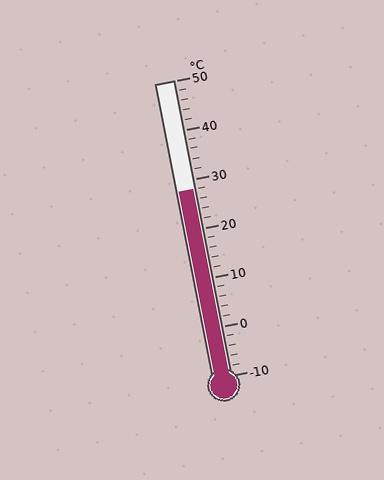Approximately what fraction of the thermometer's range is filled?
The thermometer is filled to approximately 65% of its range.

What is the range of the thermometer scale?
The thermometer scale ranges from -10°C to 50°C.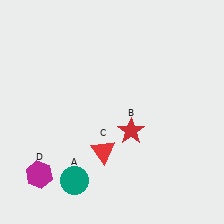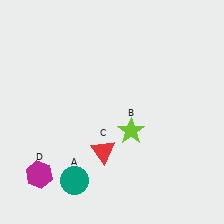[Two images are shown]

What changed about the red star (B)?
In Image 1, B is red. In Image 2, it changed to lime.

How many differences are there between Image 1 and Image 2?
There is 1 difference between the two images.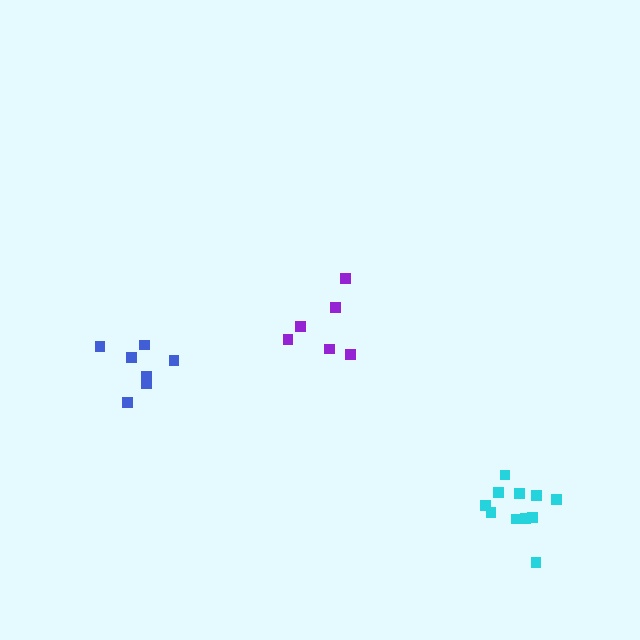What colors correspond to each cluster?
The clusters are colored: purple, cyan, blue.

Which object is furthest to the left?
The blue cluster is leftmost.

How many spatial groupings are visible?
There are 3 spatial groupings.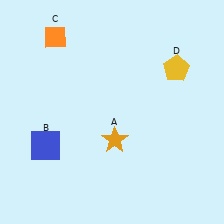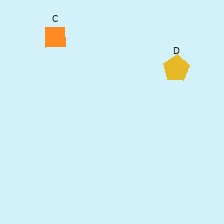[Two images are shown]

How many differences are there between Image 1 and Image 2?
There are 2 differences between the two images.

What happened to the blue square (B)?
The blue square (B) was removed in Image 2. It was in the bottom-left area of Image 1.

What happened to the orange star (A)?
The orange star (A) was removed in Image 2. It was in the bottom-right area of Image 1.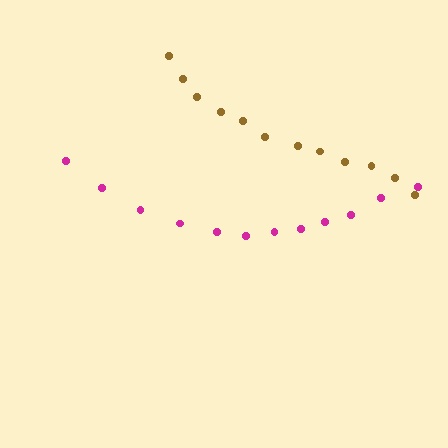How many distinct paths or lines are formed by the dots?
There are 2 distinct paths.